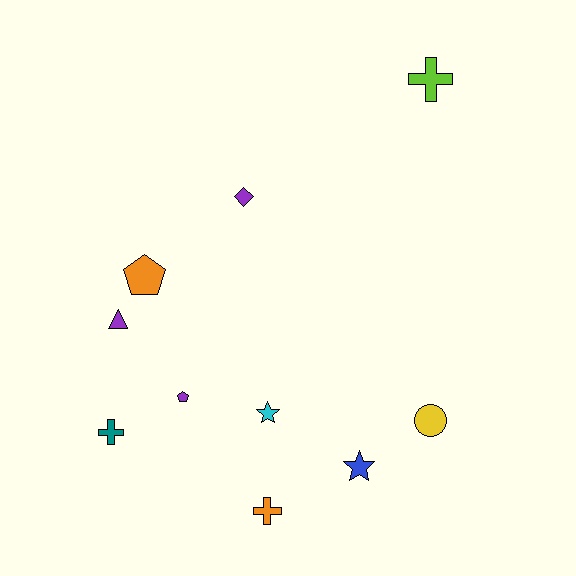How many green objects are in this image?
There are no green objects.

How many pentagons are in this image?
There are 2 pentagons.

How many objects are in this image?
There are 10 objects.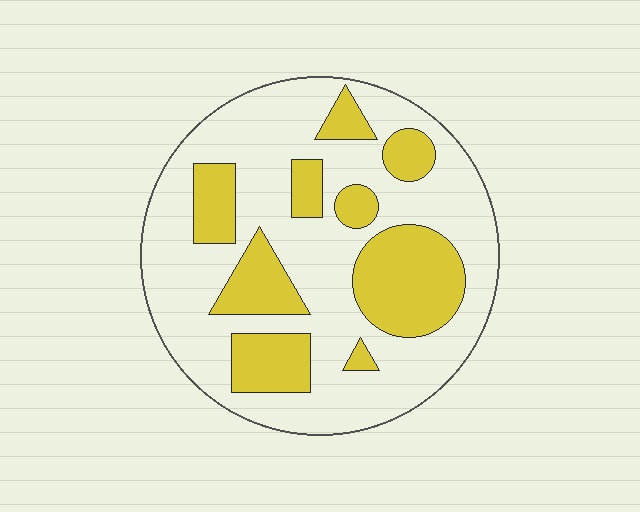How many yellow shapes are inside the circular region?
9.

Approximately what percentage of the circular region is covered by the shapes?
Approximately 30%.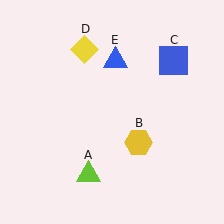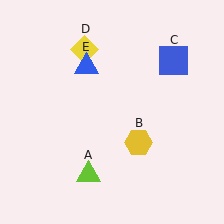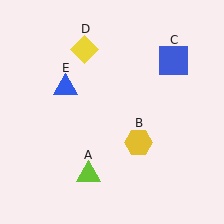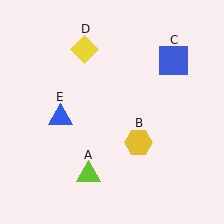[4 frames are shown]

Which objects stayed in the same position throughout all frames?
Lime triangle (object A) and yellow hexagon (object B) and blue square (object C) and yellow diamond (object D) remained stationary.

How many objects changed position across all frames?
1 object changed position: blue triangle (object E).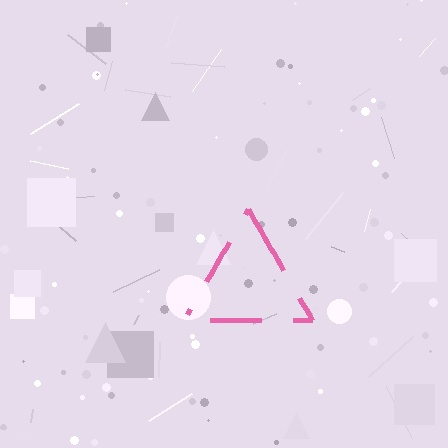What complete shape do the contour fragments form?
The contour fragments form a triangle.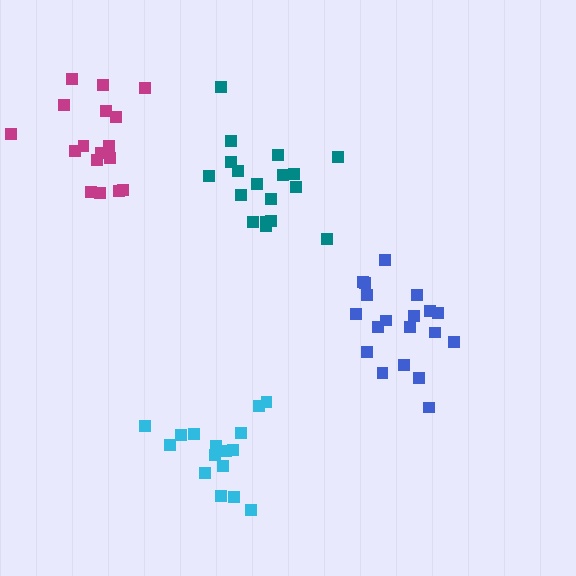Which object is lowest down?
The cyan cluster is bottommost.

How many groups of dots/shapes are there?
There are 4 groups.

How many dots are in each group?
Group 1: 18 dots, Group 2: 17 dots, Group 3: 19 dots, Group 4: 16 dots (70 total).